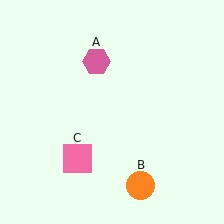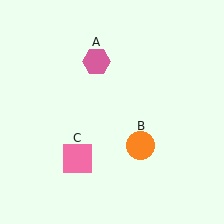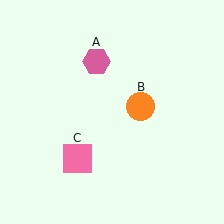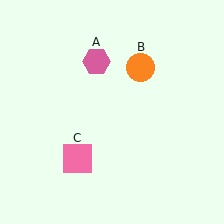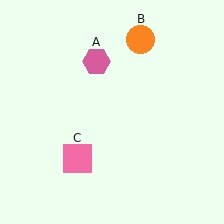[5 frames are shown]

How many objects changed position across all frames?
1 object changed position: orange circle (object B).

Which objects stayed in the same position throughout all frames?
Pink hexagon (object A) and pink square (object C) remained stationary.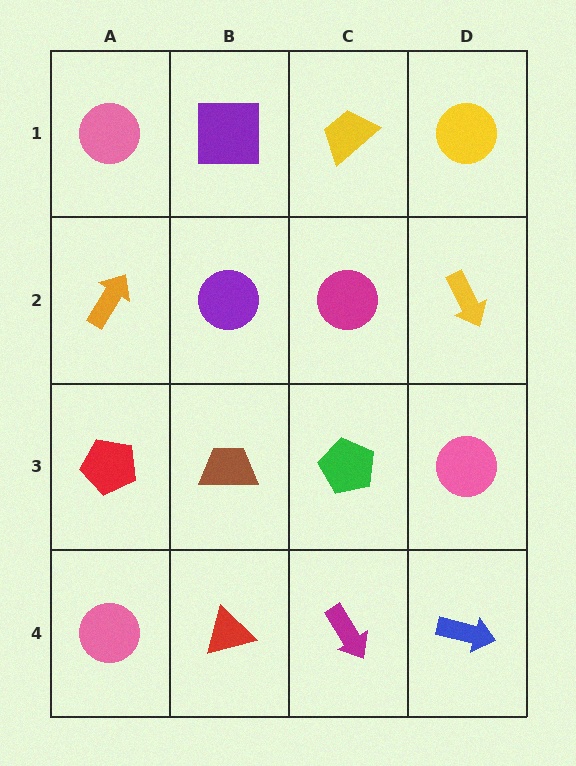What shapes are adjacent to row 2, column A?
A pink circle (row 1, column A), a red pentagon (row 3, column A), a purple circle (row 2, column B).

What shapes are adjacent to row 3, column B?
A purple circle (row 2, column B), a red triangle (row 4, column B), a red pentagon (row 3, column A), a green pentagon (row 3, column C).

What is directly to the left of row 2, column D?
A magenta circle.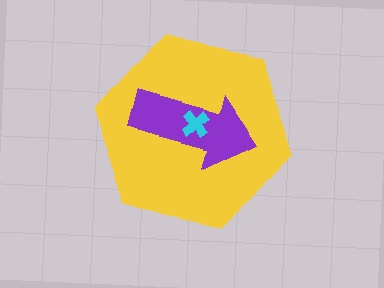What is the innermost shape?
The cyan cross.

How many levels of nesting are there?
3.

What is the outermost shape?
The yellow hexagon.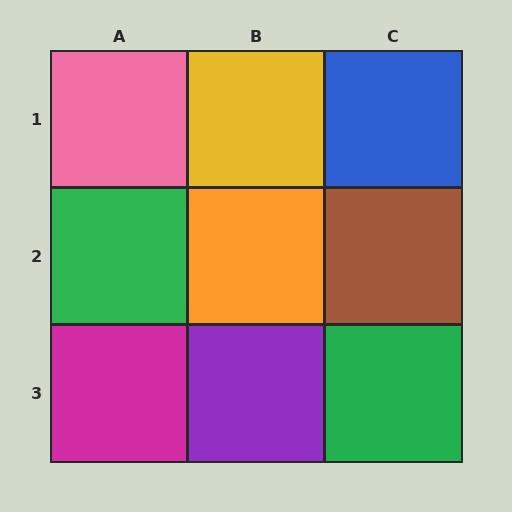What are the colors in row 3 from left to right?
Magenta, purple, green.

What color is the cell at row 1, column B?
Yellow.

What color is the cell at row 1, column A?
Pink.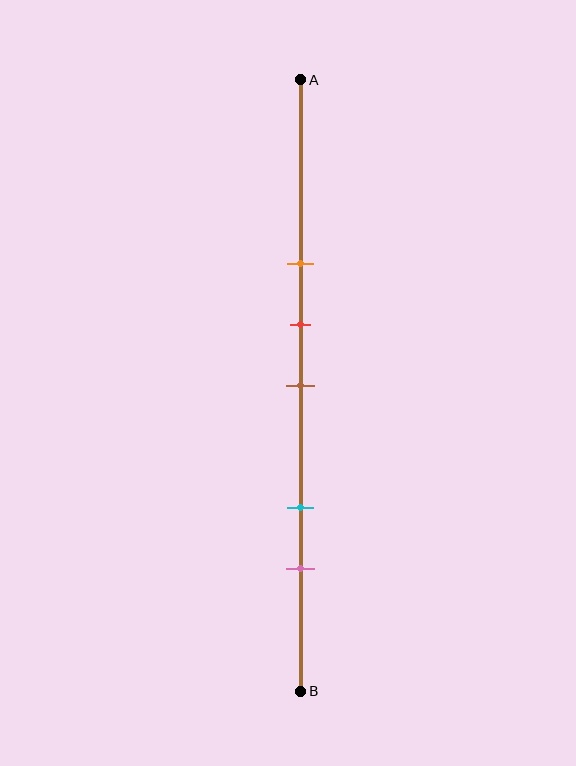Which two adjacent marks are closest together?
The red and brown marks are the closest adjacent pair.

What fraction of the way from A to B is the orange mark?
The orange mark is approximately 30% (0.3) of the way from A to B.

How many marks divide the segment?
There are 5 marks dividing the segment.